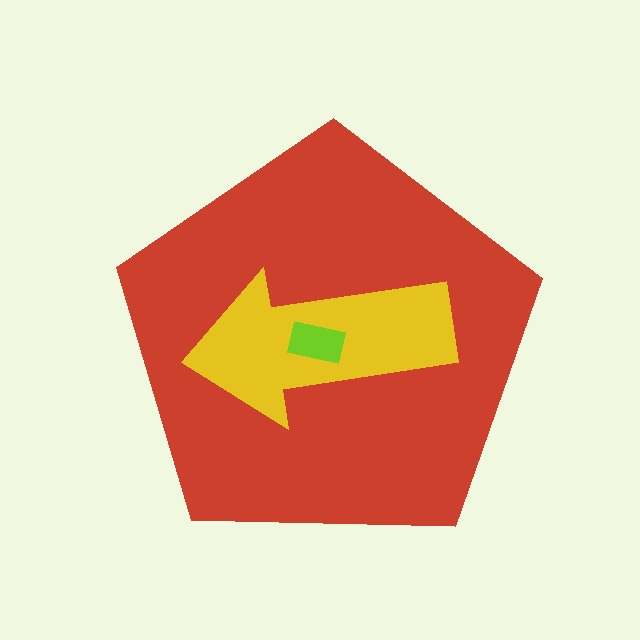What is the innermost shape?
The lime rectangle.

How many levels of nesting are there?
3.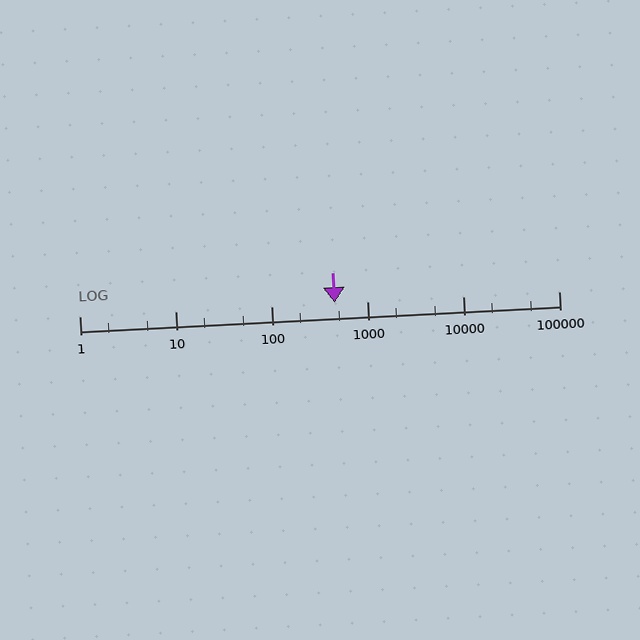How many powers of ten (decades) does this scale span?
The scale spans 5 decades, from 1 to 100000.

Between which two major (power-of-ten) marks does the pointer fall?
The pointer is between 100 and 1000.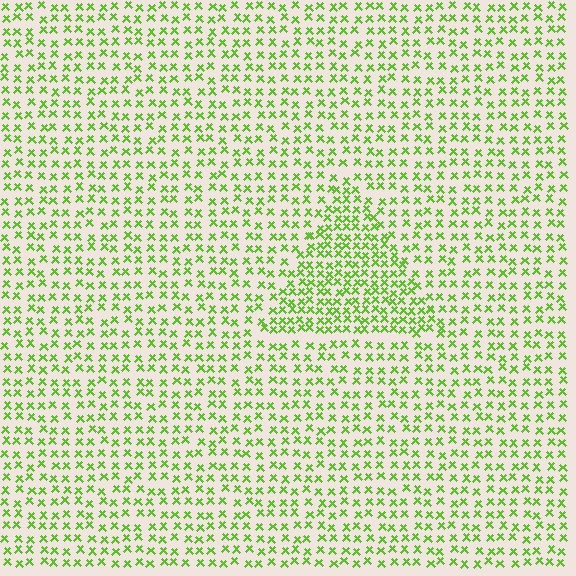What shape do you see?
I see a triangle.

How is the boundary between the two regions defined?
The boundary is defined by a change in element density (approximately 1.7x ratio). All elements are the same color, size, and shape.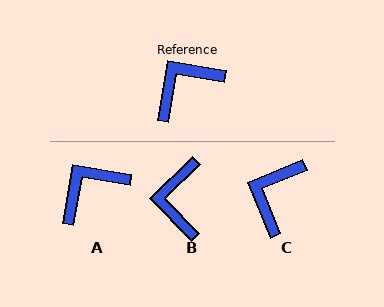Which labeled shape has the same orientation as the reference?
A.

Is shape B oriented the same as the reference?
No, it is off by about 54 degrees.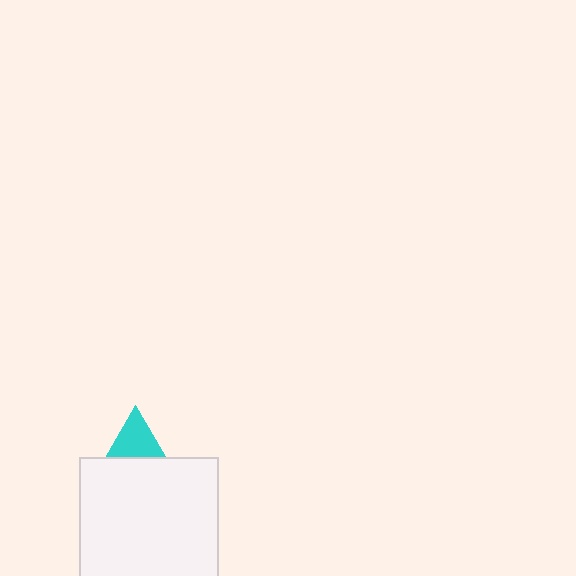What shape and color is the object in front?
The object in front is a white rectangle.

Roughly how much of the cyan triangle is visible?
A small part of it is visible (roughly 43%).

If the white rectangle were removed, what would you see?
You would see the complete cyan triangle.